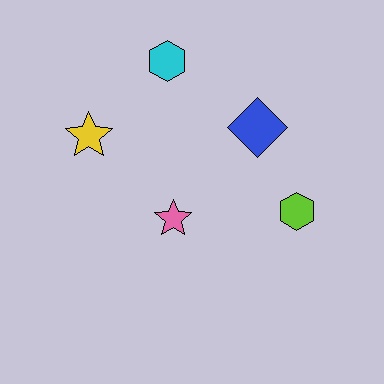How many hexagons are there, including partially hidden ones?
There are 2 hexagons.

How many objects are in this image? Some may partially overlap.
There are 5 objects.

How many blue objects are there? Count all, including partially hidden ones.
There is 1 blue object.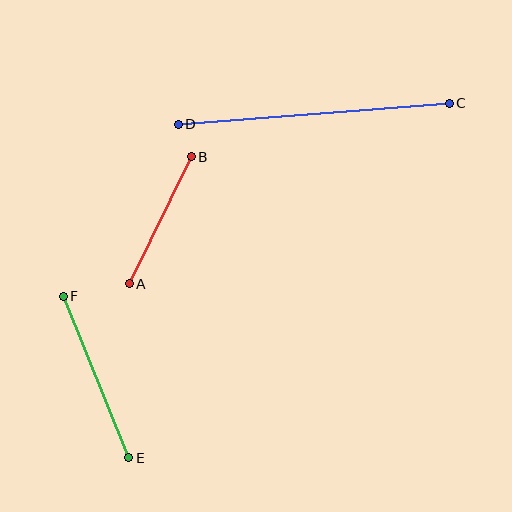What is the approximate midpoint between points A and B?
The midpoint is at approximately (160, 220) pixels.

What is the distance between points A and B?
The distance is approximately 142 pixels.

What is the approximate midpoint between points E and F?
The midpoint is at approximately (96, 377) pixels.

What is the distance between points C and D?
The distance is approximately 272 pixels.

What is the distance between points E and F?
The distance is approximately 174 pixels.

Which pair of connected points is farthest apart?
Points C and D are farthest apart.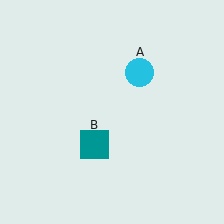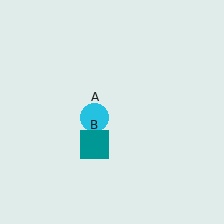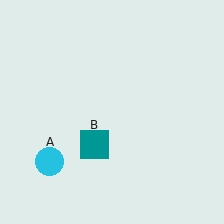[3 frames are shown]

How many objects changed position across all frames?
1 object changed position: cyan circle (object A).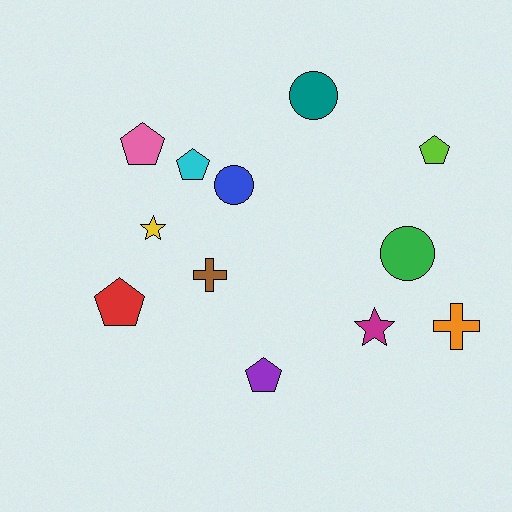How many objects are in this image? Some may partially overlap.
There are 12 objects.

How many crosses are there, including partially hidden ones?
There are 2 crosses.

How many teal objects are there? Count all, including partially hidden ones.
There is 1 teal object.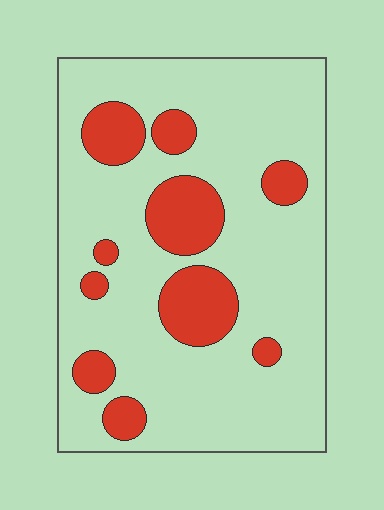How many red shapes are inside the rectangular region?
10.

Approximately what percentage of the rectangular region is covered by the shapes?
Approximately 20%.